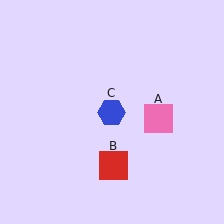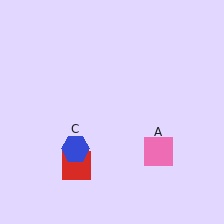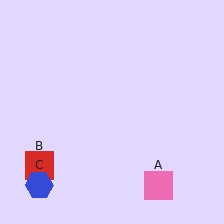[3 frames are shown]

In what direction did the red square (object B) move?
The red square (object B) moved left.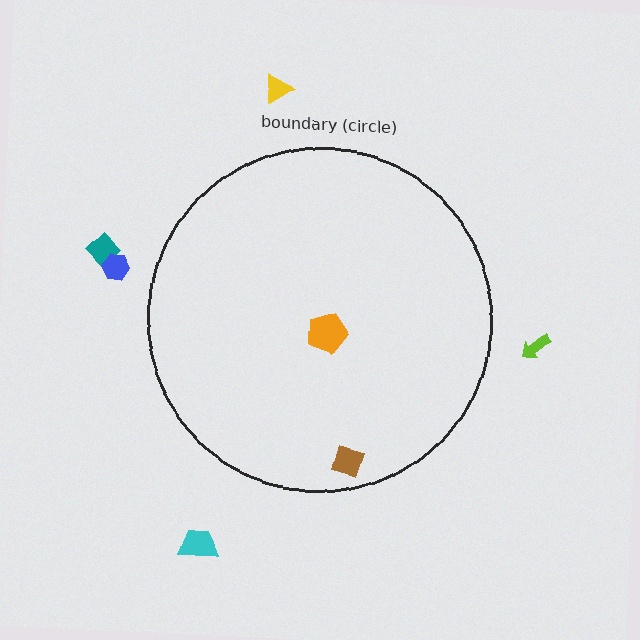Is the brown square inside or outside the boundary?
Inside.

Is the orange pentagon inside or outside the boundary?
Inside.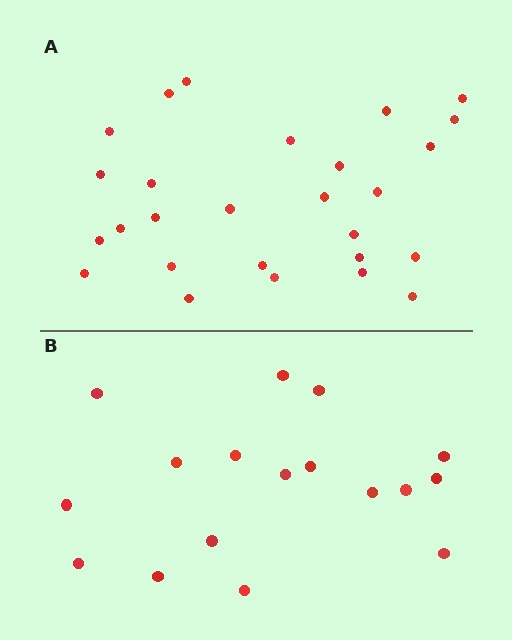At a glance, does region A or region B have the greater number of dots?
Region A (the top region) has more dots.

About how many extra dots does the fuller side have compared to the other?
Region A has roughly 10 or so more dots than region B.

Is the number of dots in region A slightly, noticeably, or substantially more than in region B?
Region A has substantially more. The ratio is roughly 1.6 to 1.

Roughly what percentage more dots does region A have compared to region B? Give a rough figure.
About 60% more.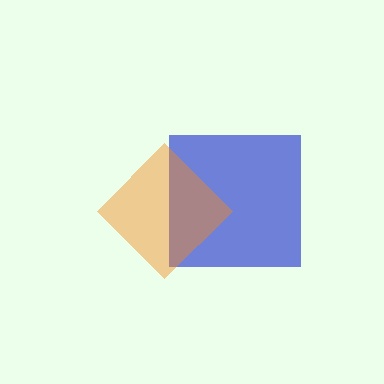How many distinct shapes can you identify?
There are 2 distinct shapes: a blue square, an orange diamond.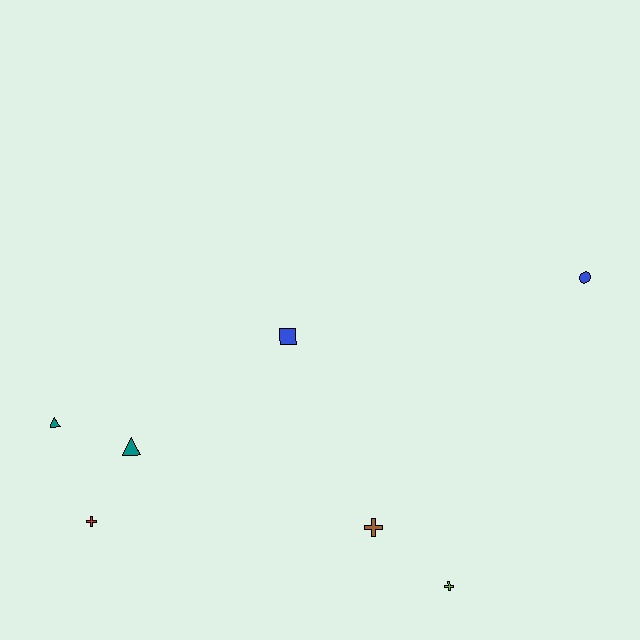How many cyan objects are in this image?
There are no cyan objects.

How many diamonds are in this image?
There are no diamonds.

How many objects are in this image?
There are 7 objects.